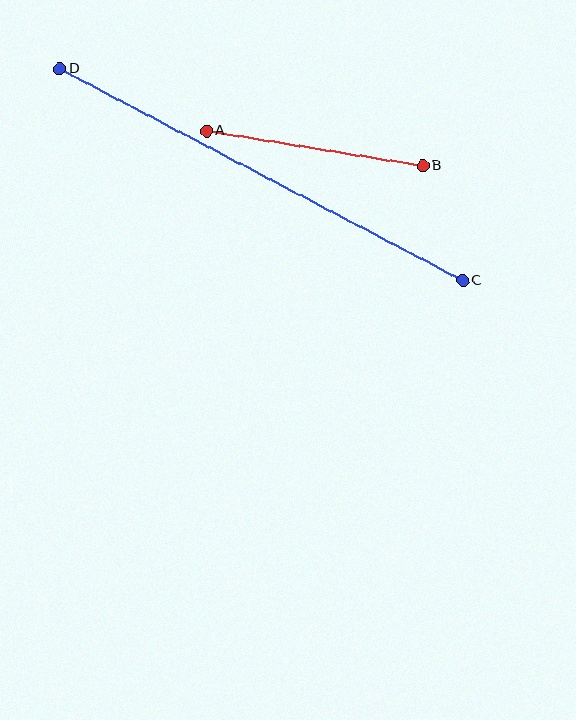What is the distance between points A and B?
The distance is approximately 219 pixels.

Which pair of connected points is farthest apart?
Points C and D are farthest apart.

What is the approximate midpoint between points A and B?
The midpoint is at approximately (315, 148) pixels.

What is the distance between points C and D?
The distance is approximately 455 pixels.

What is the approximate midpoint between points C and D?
The midpoint is at approximately (261, 175) pixels.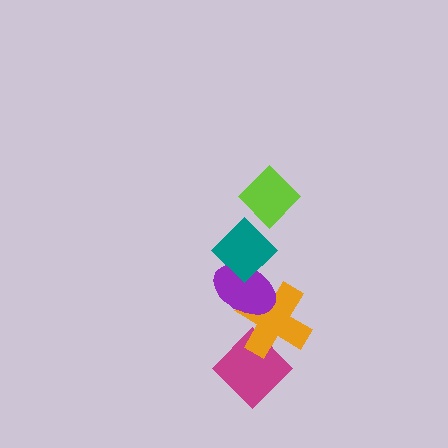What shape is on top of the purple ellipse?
The teal diamond is on top of the purple ellipse.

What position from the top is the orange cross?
The orange cross is 4th from the top.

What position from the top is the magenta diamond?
The magenta diamond is 5th from the top.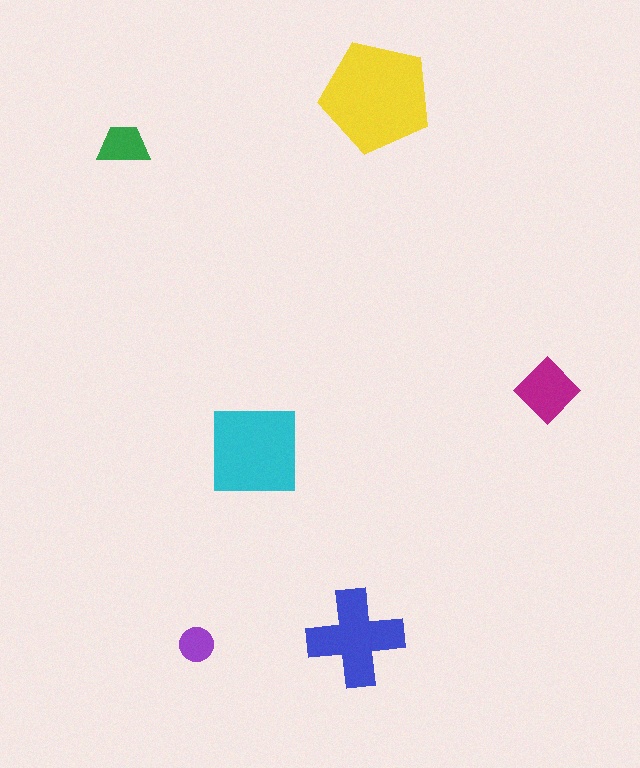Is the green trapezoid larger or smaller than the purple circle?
Larger.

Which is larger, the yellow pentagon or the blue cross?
The yellow pentagon.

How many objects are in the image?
There are 6 objects in the image.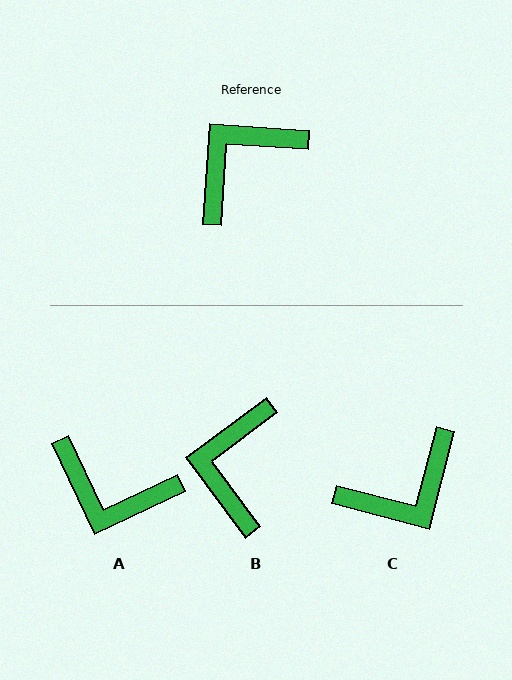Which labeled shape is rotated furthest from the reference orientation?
C, about 170 degrees away.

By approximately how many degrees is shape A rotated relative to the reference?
Approximately 119 degrees counter-clockwise.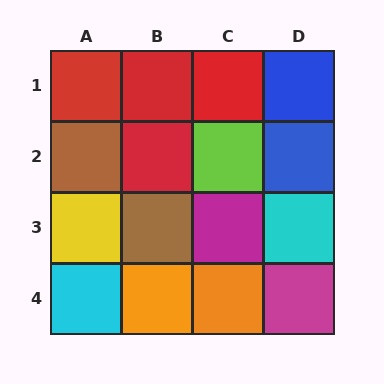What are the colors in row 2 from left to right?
Brown, red, lime, blue.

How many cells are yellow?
1 cell is yellow.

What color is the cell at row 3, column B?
Brown.